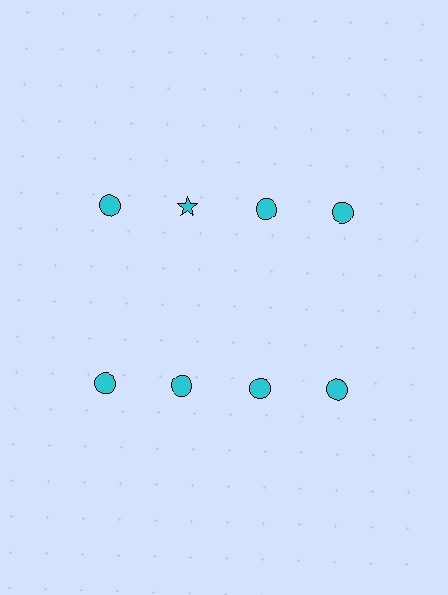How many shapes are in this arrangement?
There are 8 shapes arranged in a grid pattern.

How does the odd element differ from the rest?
It has a different shape: star instead of circle.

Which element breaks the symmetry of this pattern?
The cyan star in the top row, second from left column breaks the symmetry. All other shapes are cyan circles.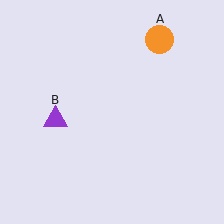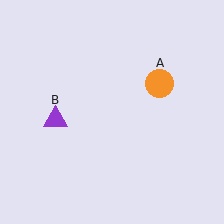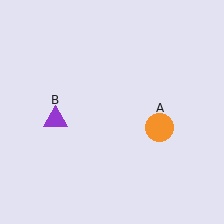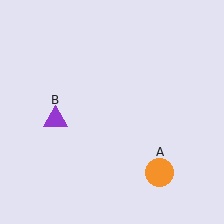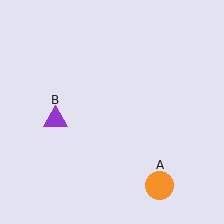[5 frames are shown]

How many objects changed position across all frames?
1 object changed position: orange circle (object A).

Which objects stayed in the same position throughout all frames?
Purple triangle (object B) remained stationary.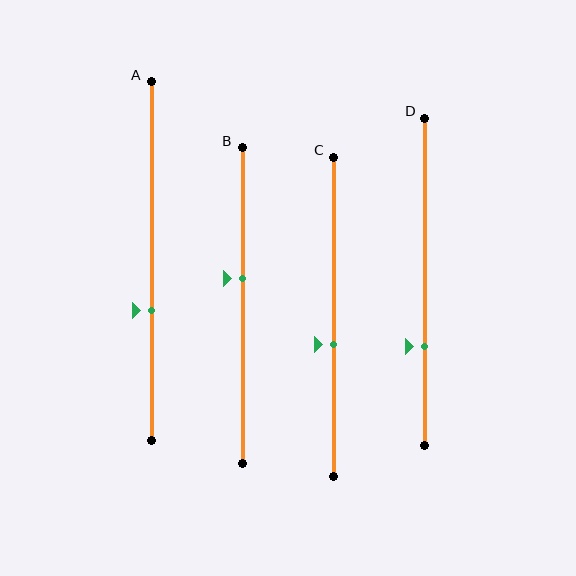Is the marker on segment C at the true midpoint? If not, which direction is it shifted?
No, the marker on segment C is shifted downward by about 9% of the segment length.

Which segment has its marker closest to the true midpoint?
Segment B has its marker closest to the true midpoint.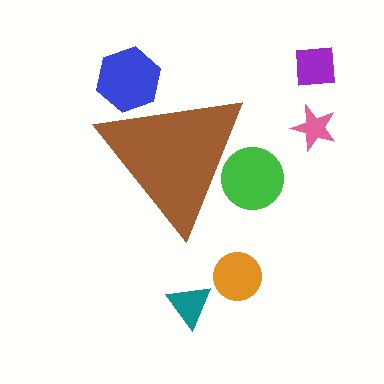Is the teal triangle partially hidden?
No, the teal triangle is fully visible.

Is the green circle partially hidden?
Yes, the green circle is partially hidden behind the brown triangle.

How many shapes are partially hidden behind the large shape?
2 shapes are partially hidden.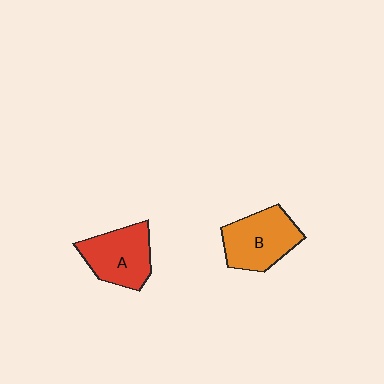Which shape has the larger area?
Shape B (orange).